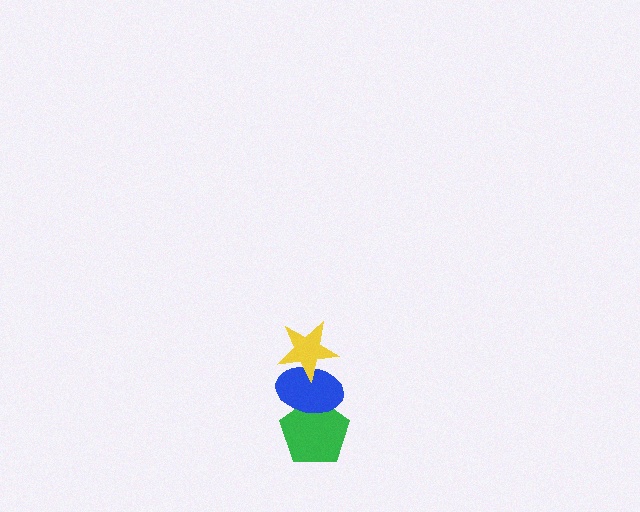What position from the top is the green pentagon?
The green pentagon is 3rd from the top.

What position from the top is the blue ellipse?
The blue ellipse is 2nd from the top.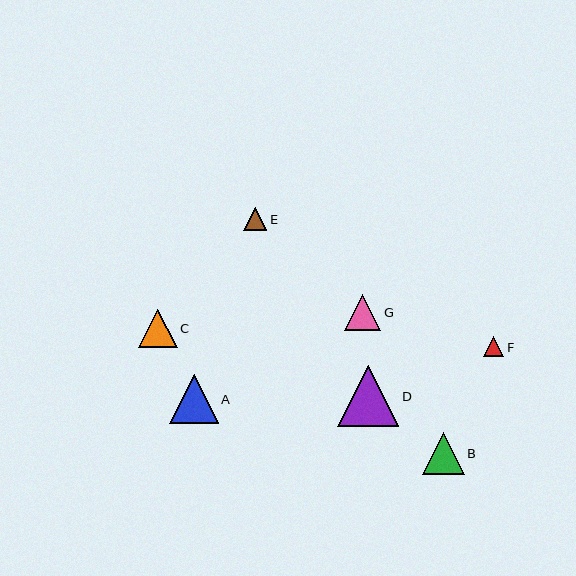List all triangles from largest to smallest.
From largest to smallest: D, A, B, C, G, E, F.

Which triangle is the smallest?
Triangle F is the smallest with a size of approximately 20 pixels.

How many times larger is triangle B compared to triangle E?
Triangle B is approximately 1.8 times the size of triangle E.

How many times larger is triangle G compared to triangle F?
Triangle G is approximately 1.8 times the size of triangle F.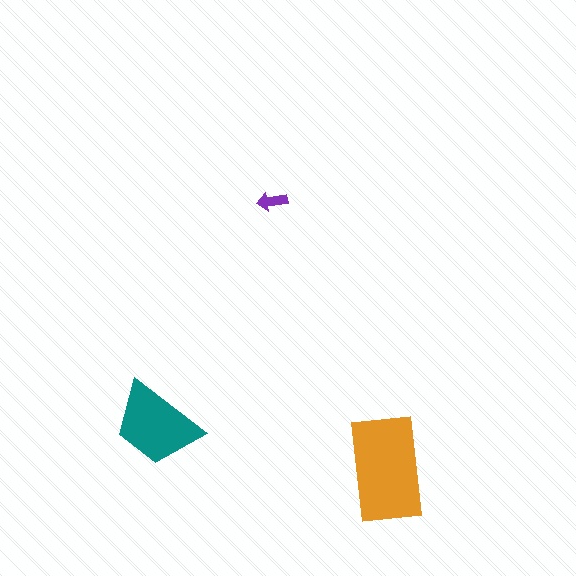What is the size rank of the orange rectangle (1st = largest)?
1st.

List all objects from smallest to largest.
The purple arrow, the teal trapezoid, the orange rectangle.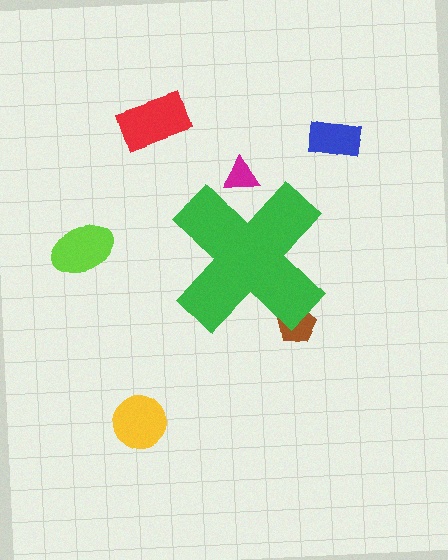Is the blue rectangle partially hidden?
No, the blue rectangle is fully visible.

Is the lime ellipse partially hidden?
No, the lime ellipse is fully visible.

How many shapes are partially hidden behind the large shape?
2 shapes are partially hidden.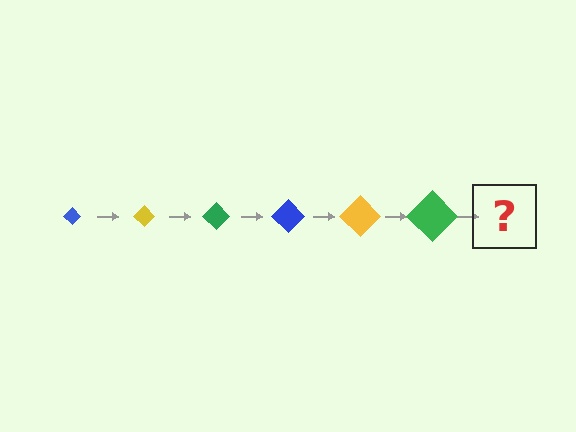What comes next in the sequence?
The next element should be a blue diamond, larger than the previous one.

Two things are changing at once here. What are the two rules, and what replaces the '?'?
The two rules are that the diamond grows larger each step and the color cycles through blue, yellow, and green. The '?' should be a blue diamond, larger than the previous one.